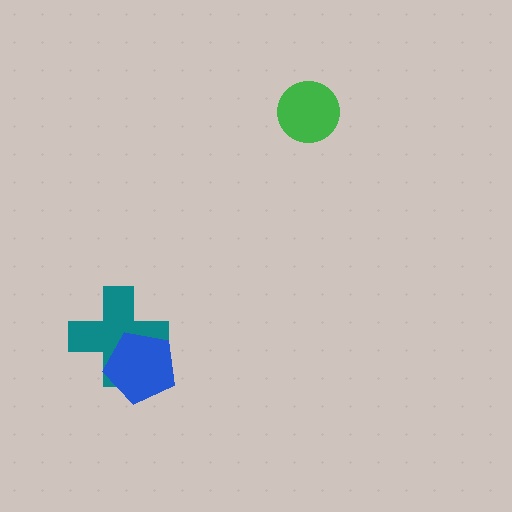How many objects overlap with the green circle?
0 objects overlap with the green circle.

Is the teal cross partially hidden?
Yes, it is partially covered by another shape.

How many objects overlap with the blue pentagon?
1 object overlaps with the blue pentagon.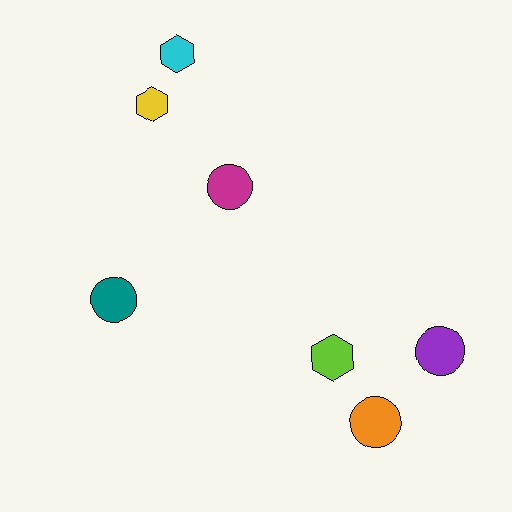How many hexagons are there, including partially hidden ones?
There are 3 hexagons.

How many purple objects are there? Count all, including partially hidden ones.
There is 1 purple object.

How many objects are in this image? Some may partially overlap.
There are 7 objects.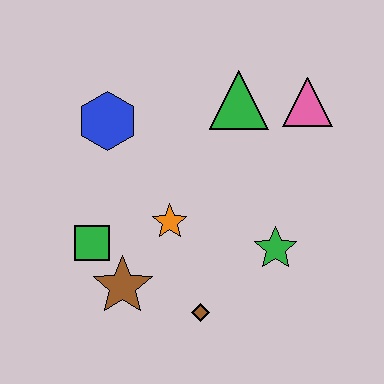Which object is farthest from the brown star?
The pink triangle is farthest from the brown star.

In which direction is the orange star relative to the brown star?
The orange star is above the brown star.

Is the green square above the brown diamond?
Yes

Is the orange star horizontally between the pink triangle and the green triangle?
No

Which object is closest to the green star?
The brown diamond is closest to the green star.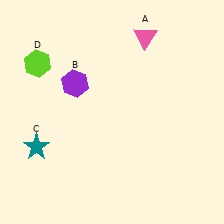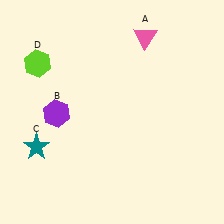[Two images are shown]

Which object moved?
The purple hexagon (B) moved down.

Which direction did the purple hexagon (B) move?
The purple hexagon (B) moved down.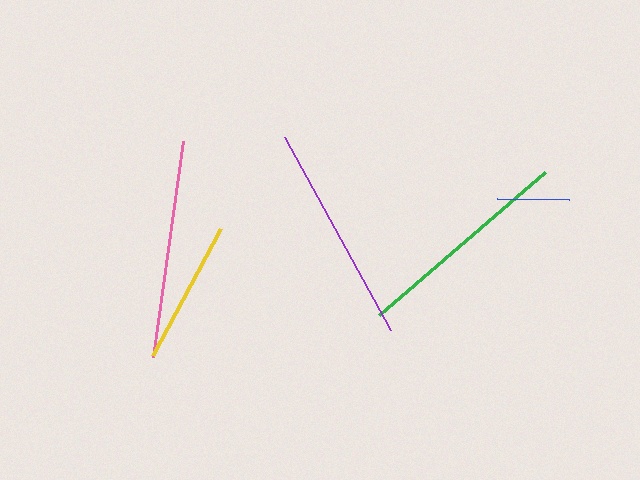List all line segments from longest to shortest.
From longest to shortest: purple, green, pink, yellow, blue.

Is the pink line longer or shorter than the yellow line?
The pink line is longer than the yellow line.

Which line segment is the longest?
The purple line is the longest at approximately 220 pixels.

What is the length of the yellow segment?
The yellow segment is approximately 145 pixels long.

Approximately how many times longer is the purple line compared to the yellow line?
The purple line is approximately 1.5 times the length of the yellow line.